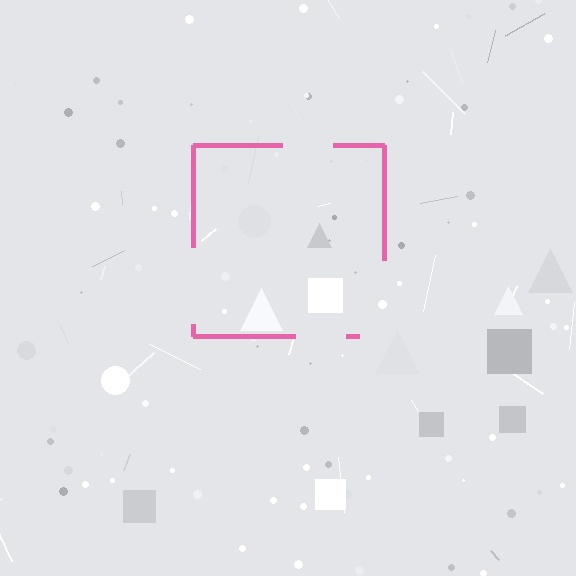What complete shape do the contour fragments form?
The contour fragments form a square.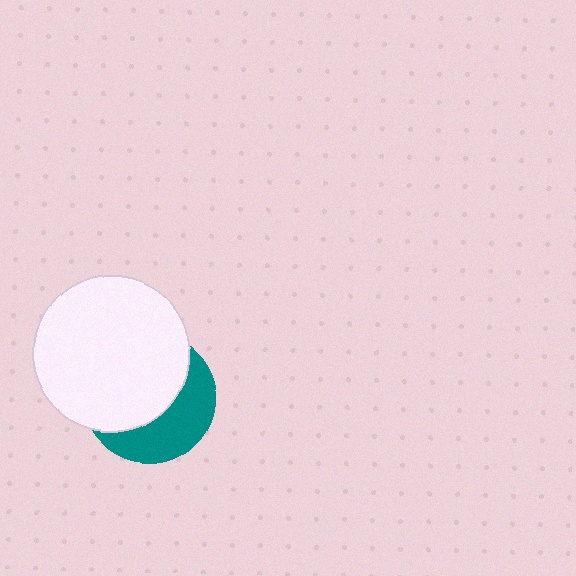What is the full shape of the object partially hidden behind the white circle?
The partially hidden object is a teal circle.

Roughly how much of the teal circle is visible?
A small part of it is visible (roughly 40%).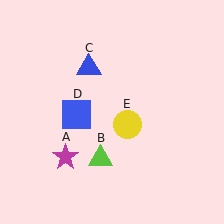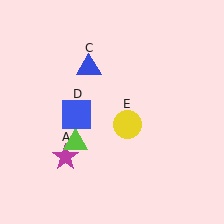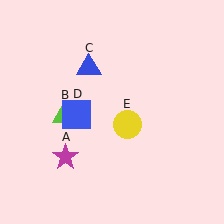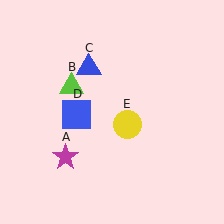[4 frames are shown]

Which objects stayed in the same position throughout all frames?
Magenta star (object A) and blue triangle (object C) and blue square (object D) and yellow circle (object E) remained stationary.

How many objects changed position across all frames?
1 object changed position: lime triangle (object B).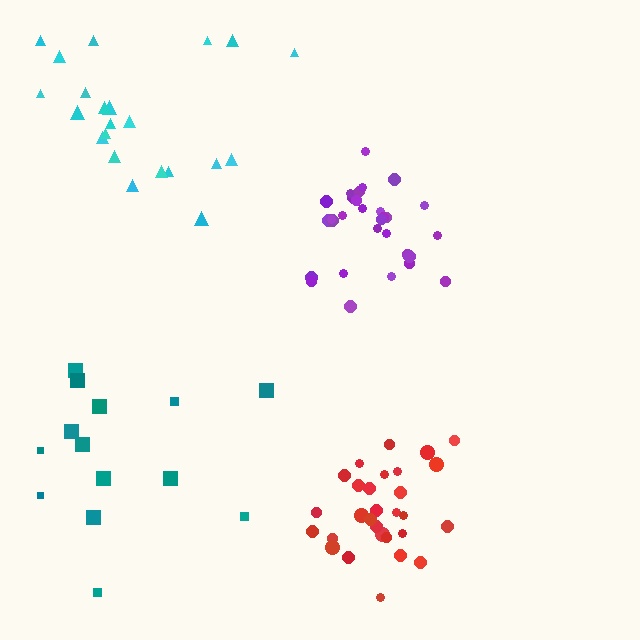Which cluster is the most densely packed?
Red.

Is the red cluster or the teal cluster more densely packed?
Red.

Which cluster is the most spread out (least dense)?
Teal.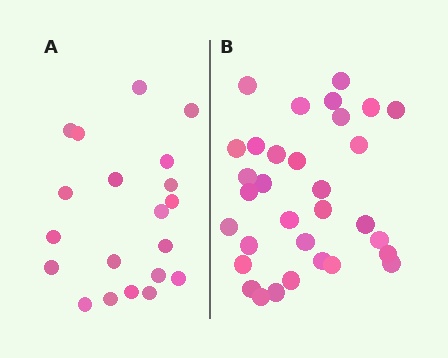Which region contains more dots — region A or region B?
Region B (the right region) has more dots.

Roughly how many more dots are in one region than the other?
Region B has roughly 12 or so more dots than region A.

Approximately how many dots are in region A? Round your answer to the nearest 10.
About 20 dots.